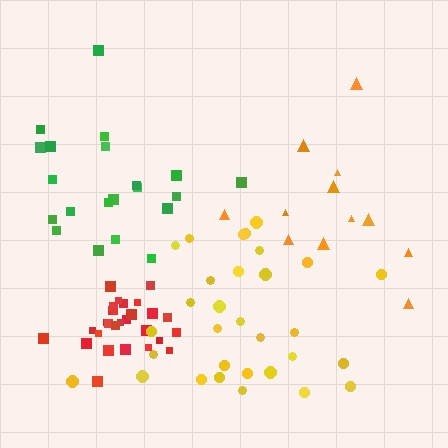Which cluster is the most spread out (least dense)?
Orange.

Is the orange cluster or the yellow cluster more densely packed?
Yellow.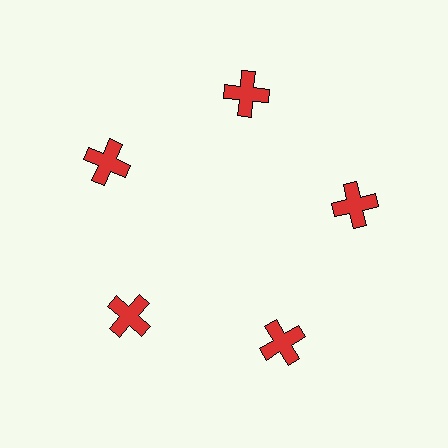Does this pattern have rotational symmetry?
Yes, this pattern has 5-fold rotational symmetry. It looks the same after rotating 72 degrees around the center.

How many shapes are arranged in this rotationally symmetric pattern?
There are 5 shapes, arranged in 5 groups of 1.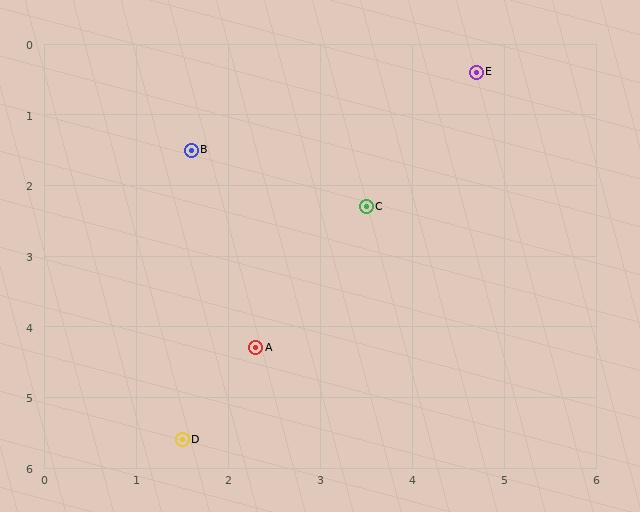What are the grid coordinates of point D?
Point D is at approximately (1.5, 5.6).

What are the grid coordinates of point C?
Point C is at approximately (3.5, 2.3).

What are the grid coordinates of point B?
Point B is at approximately (1.6, 1.5).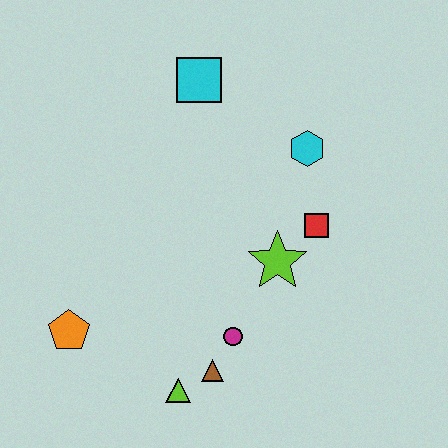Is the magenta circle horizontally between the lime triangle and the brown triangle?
No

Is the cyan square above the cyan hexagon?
Yes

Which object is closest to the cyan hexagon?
The red square is closest to the cyan hexagon.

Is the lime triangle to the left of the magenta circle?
Yes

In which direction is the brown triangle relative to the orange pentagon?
The brown triangle is to the right of the orange pentagon.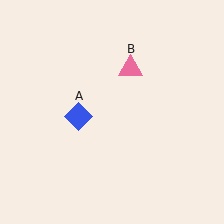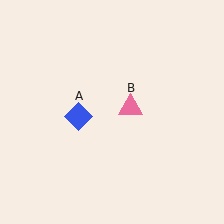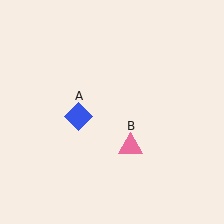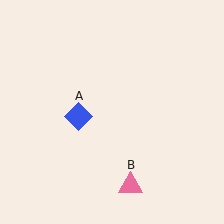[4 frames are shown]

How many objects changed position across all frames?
1 object changed position: pink triangle (object B).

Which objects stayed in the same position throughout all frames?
Blue diamond (object A) remained stationary.